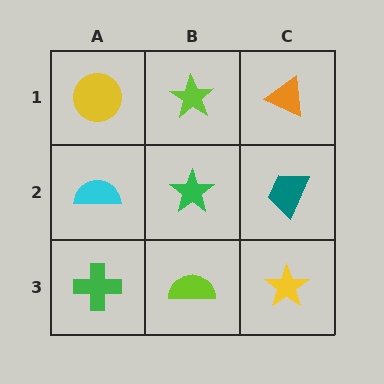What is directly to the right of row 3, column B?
A yellow star.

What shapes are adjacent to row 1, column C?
A teal trapezoid (row 2, column C), a lime star (row 1, column B).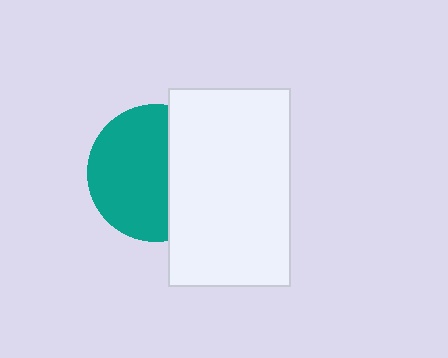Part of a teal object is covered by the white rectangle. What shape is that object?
It is a circle.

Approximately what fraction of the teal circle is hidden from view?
Roughly 39% of the teal circle is hidden behind the white rectangle.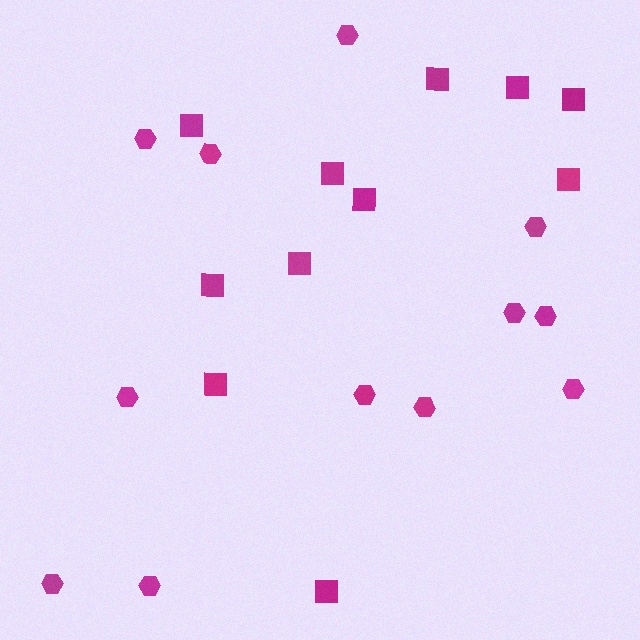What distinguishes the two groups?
There are 2 groups: one group of squares (11) and one group of hexagons (12).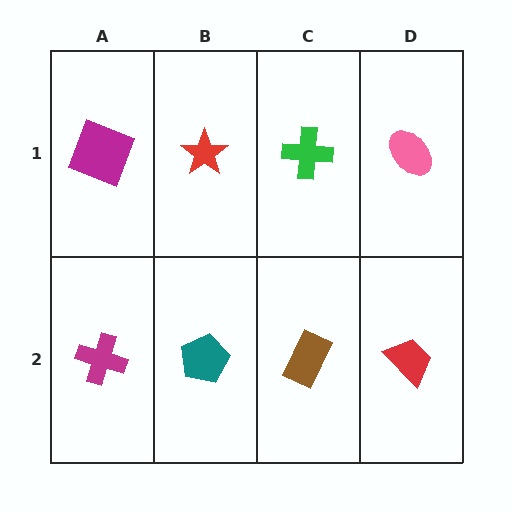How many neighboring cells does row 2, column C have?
3.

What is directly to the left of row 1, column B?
A magenta square.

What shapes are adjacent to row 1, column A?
A magenta cross (row 2, column A), a red star (row 1, column B).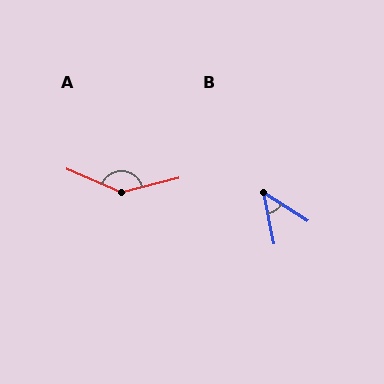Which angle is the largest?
A, at approximately 143 degrees.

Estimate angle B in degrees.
Approximately 45 degrees.